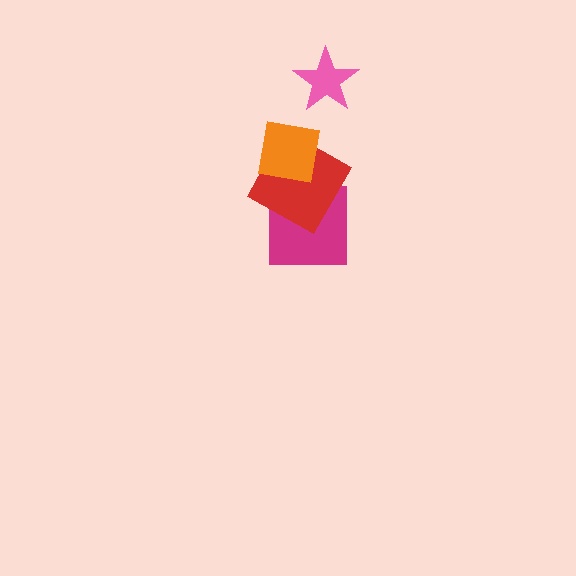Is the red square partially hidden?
Yes, it is partially covered by another shape.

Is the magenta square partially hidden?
Yes, it is partially covered by another shape.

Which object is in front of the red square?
The orange square is in front of the red square.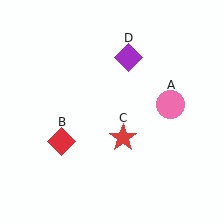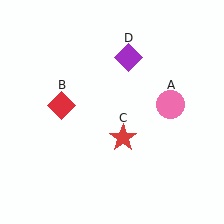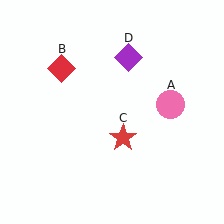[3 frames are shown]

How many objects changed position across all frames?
1 object changed position: red diamond (object B).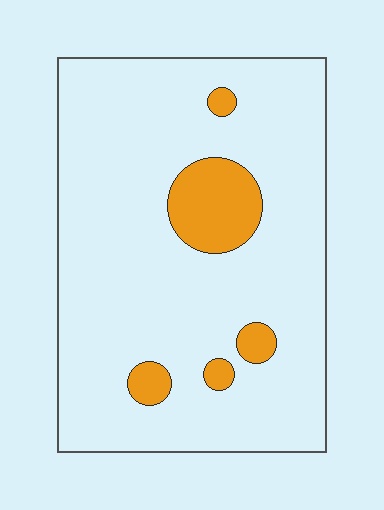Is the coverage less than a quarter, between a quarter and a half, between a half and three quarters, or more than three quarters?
Less than a quarter.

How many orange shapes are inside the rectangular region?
5.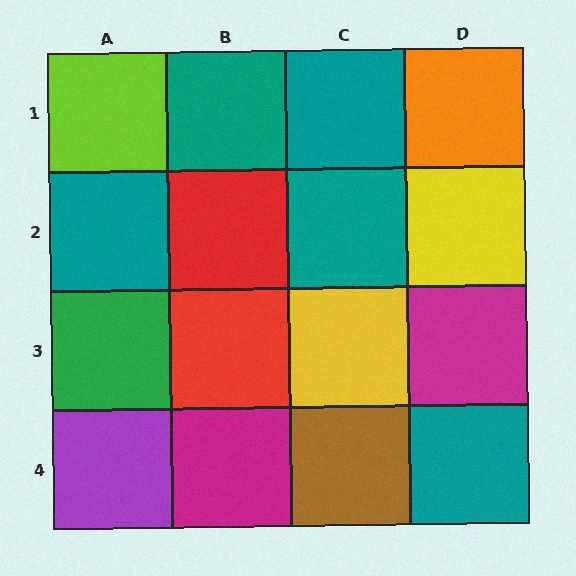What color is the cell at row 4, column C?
Brown.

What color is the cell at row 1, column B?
Teal.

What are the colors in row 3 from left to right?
Green, red, yellow, magenta.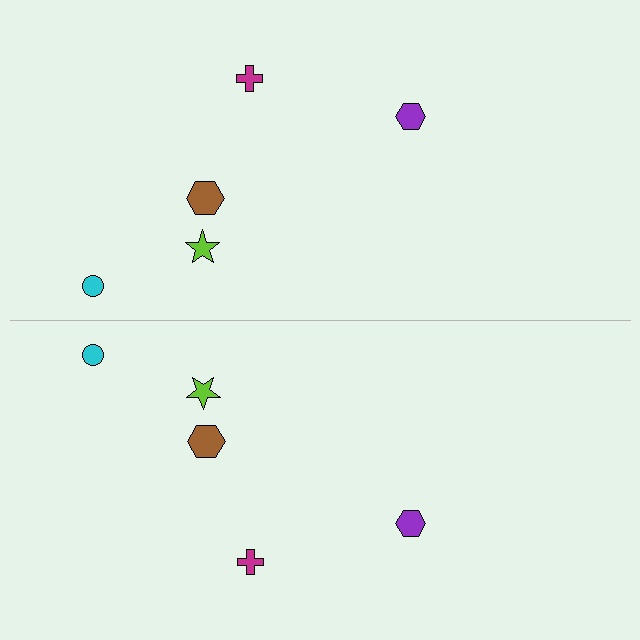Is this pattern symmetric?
Yes, this pattern has bilateral (reflection) symmetry.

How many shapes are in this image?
There are 10 shapes in this image.